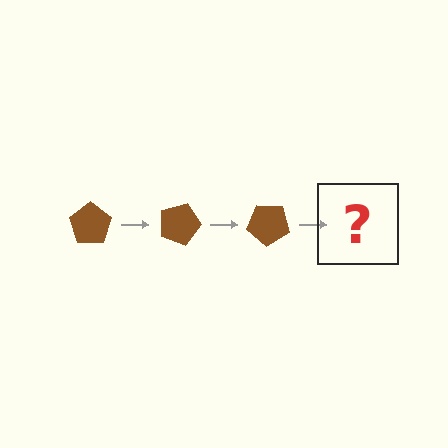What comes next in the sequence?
The next element should be a brown pentagon rotated 60 degrees.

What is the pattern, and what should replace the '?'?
The pattern is that the pentagon rotates 20 degrees each step. The '?' should be a brown pentagon rotated 60 degrees.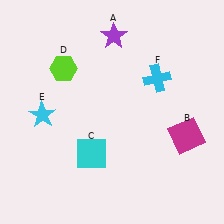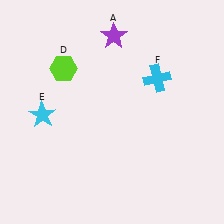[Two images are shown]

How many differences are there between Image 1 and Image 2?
There are 2 differences between the two images.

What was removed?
The magenta square (B), the cyan square (C) were removed in Image 2.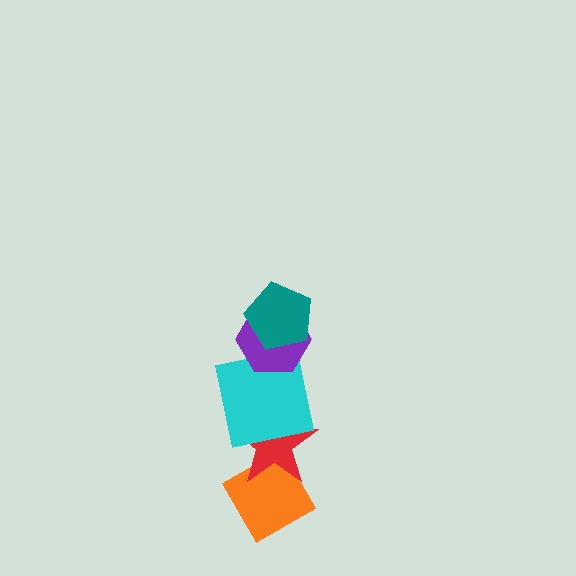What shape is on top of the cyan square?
The purple hexagon is on top of the cyan square.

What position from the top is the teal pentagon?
The teal pentagon is 1st from the top.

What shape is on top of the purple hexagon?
The teal pentagon is on top of the purple hexagon.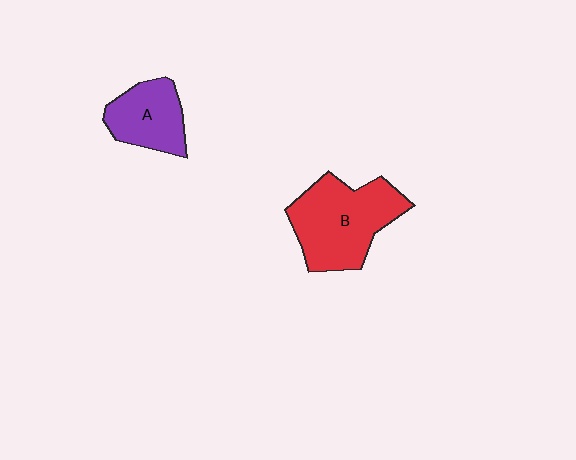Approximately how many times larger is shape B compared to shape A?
Approximately 1.7 times.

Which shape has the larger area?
Shape B (red).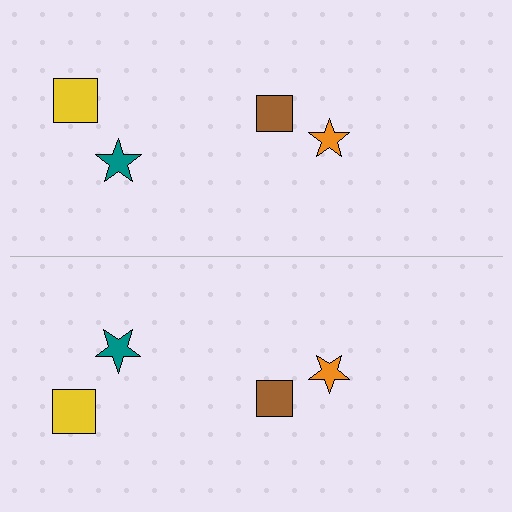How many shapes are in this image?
There are 8 shapes in this image.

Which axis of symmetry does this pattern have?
The pattern has a horizontal axis of symmetry running through the center of the image.